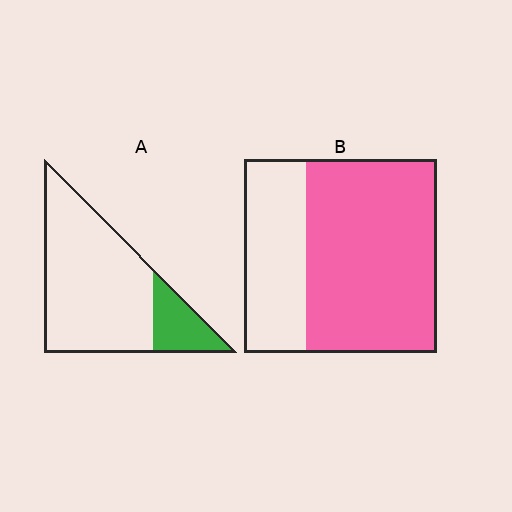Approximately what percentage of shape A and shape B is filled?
A is approximately 20% and B is approximately 70%.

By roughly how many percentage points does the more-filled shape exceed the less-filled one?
By roughly 50 percentage points (B over A).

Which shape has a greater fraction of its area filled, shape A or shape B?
Shape B.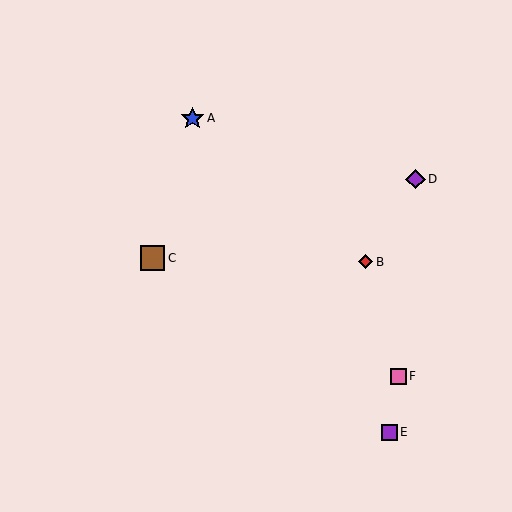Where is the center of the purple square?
The center of the purple square is at (390, 432).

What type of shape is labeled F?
Shape F is a pink square.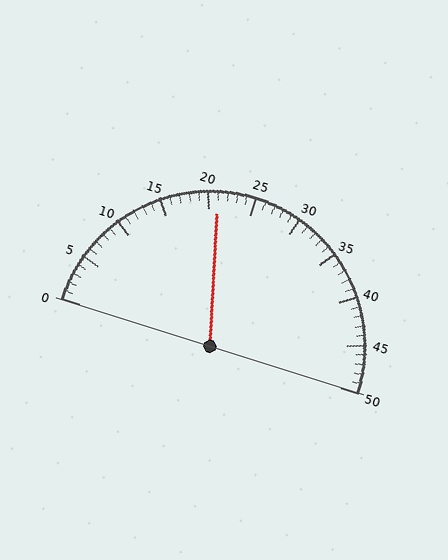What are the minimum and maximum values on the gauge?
The gauge ranges from 0 to 50.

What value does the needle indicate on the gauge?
The needle indicates approximately 21.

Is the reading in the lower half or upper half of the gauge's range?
The reading is in the lower half of the range (0 to 50).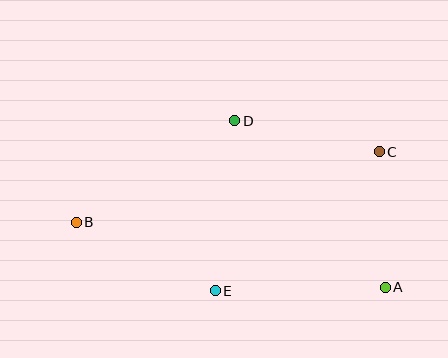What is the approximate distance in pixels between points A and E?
The distance between A and E is approximately 170 pixels.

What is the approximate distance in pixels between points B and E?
The distance between B and E is approximately 155 pixels.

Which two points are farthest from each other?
Points A and B are farthest from each other.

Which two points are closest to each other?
Points A and C are closest to each other.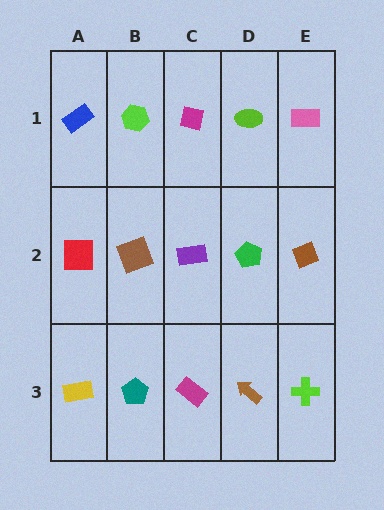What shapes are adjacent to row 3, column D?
A green pentagon (row 2, column D), a magenta rectangle (row 3, column C), a lime cross (row 3, column E).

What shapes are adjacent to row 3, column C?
A purple rectangle (row 2, column C), a teal pentagon (row 3, column B), a brown arrow (row 3, column D).